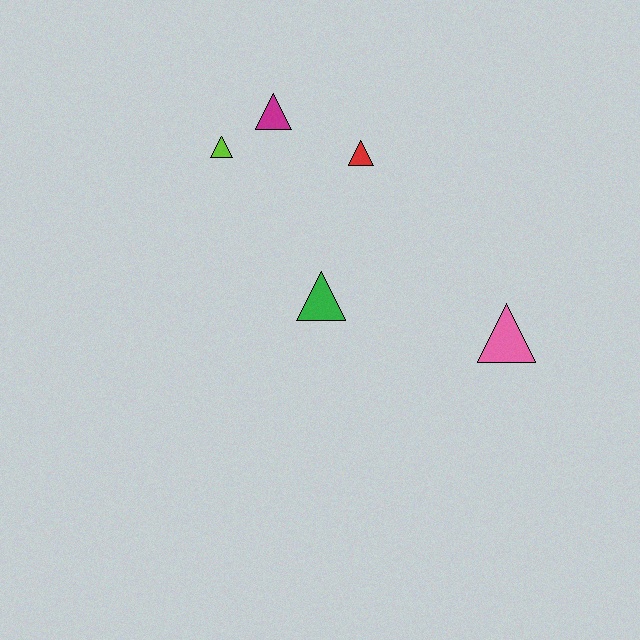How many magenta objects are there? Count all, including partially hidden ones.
There is 1 magenta object.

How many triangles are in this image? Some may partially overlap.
There are 5 triangles.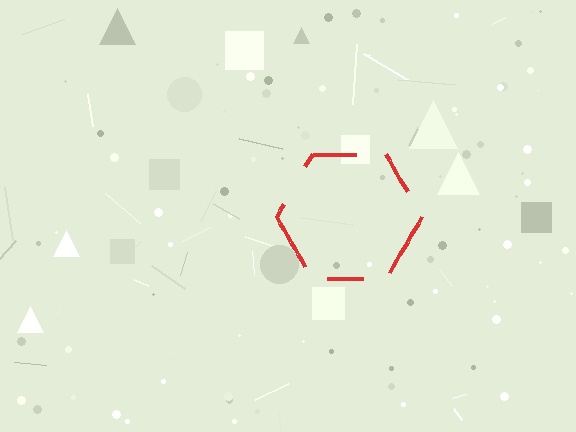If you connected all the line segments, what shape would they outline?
They would outline a hexagon.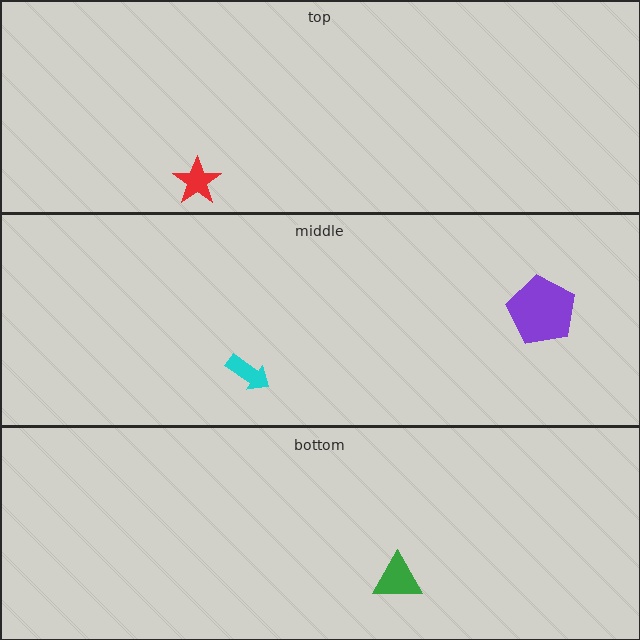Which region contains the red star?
The top region.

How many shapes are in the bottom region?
1.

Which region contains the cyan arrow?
The middle region.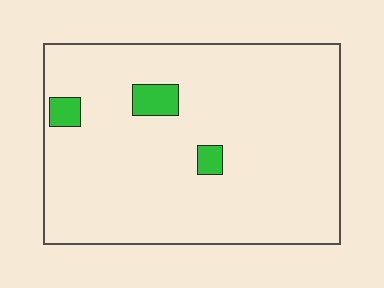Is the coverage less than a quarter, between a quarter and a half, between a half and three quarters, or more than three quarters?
Less than a quarter.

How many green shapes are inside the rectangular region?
3.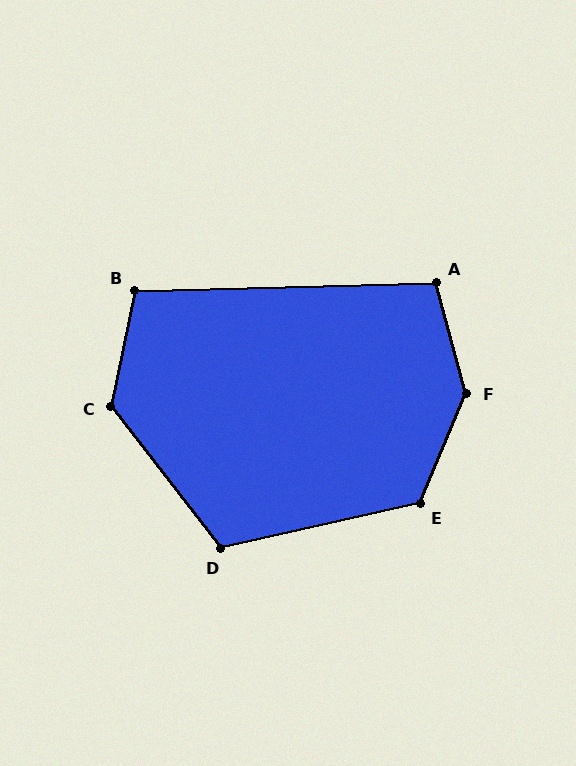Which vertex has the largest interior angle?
F, at approximately 142 degrees.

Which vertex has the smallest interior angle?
B, at approximately 103 degrees.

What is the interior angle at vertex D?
Approximately 115 degrees (obtuse).